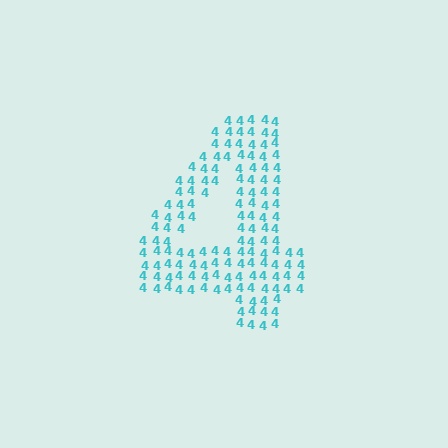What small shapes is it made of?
It is made of small digit 4's.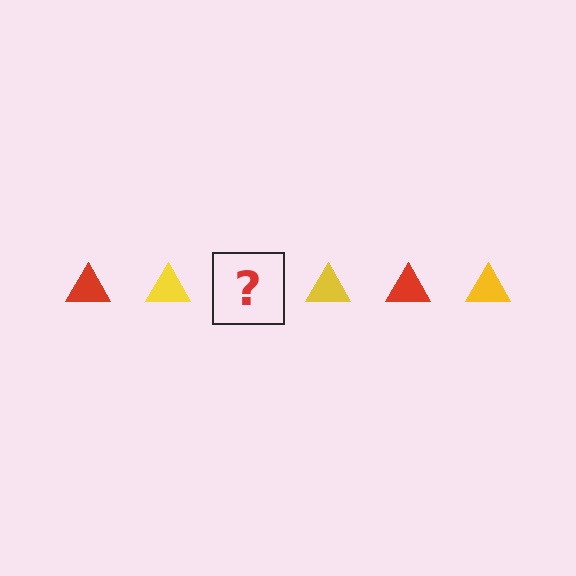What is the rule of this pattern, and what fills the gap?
The rule is that the pattern cycles through red, yellow triangles. The gap should be filled with a red triangle.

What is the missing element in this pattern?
The missing element is a red triangle.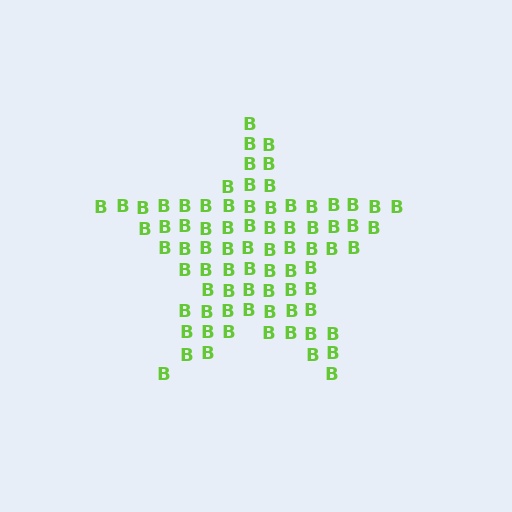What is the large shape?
The large shape is a star.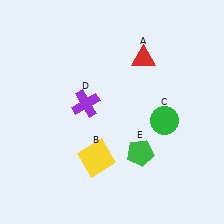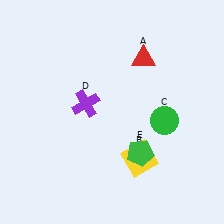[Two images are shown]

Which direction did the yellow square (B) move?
The yellow square (B) moved right.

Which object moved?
The yellow square (B) moved right.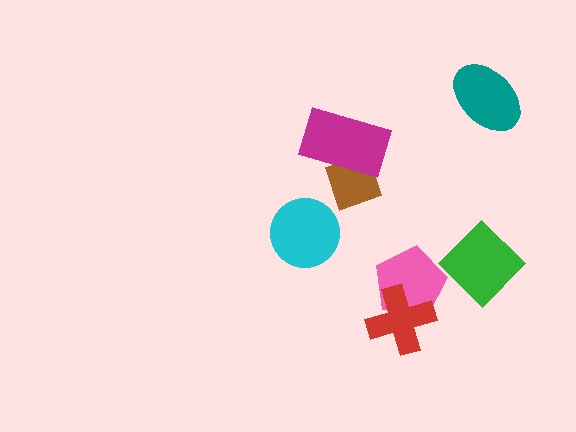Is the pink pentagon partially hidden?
Yes, it is partially covered by another shape.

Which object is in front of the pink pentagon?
The red cross is in front of the pink pentagon.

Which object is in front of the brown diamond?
The magenta rectangle is in front of the brown diamond.